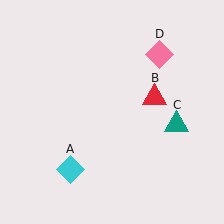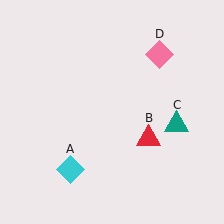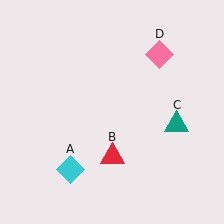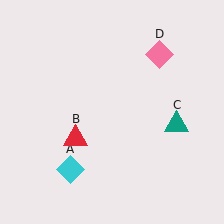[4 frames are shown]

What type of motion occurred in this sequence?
The red triangle (object B) rotated clockwise around the center of the scene.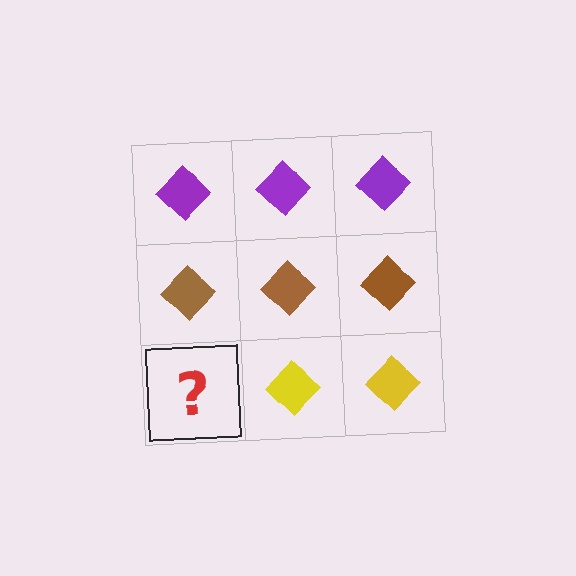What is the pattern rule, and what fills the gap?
The rule is that each row has a consistent color. The gap should be filled with a yellow diamond.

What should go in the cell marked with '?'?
The missing cell should contain a yellow diamond.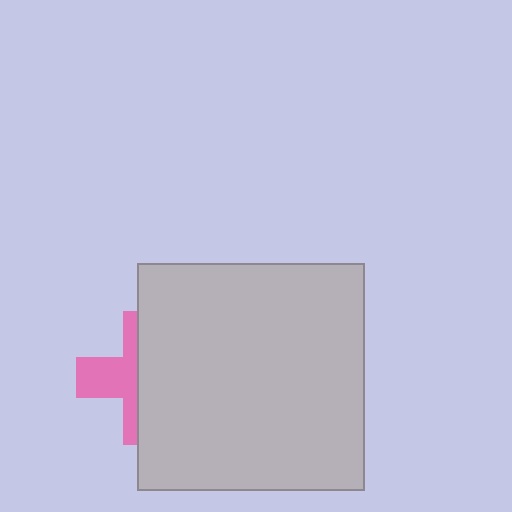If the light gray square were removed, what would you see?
You would see the complete pink cross.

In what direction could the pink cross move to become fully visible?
The pink cross could move left. That would shift it out from behind the light gray square entirely.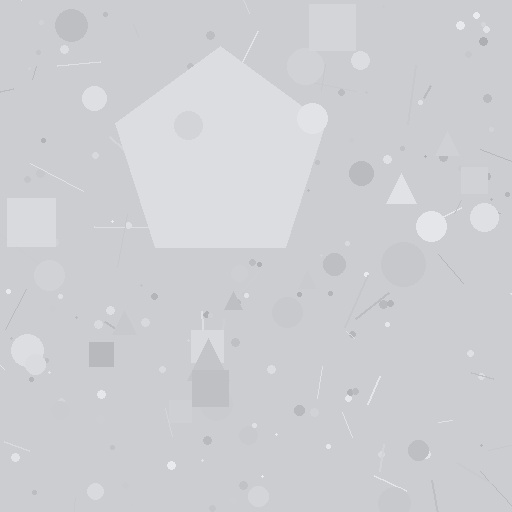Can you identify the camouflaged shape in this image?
The camouflaged shape is a pentagon.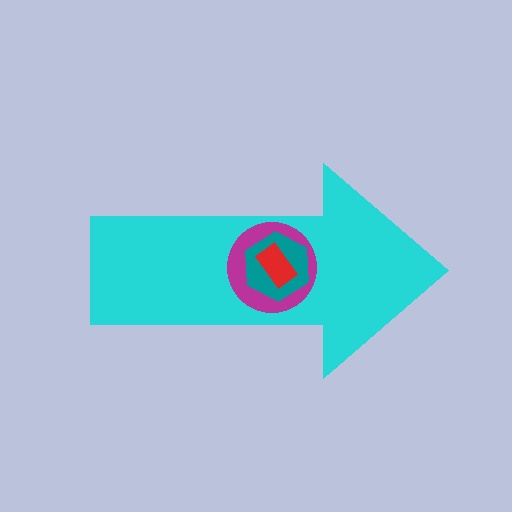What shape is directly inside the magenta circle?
The teal hexagon.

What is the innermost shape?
The red rectangle.